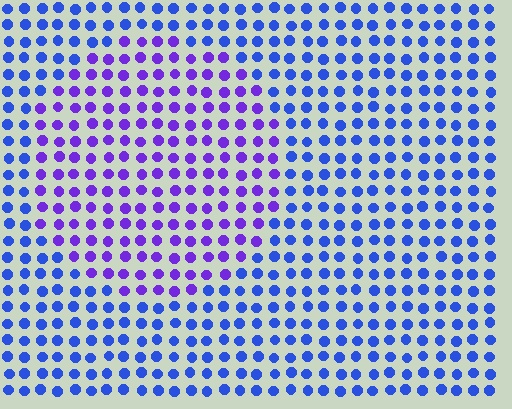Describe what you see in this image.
The image is filled with small blue elements in a uniform arrangement. A circle-shaped region is visible where the elements are tinted to a slightly different hue, forming a subtle color boundary.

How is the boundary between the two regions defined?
The boundary is defined purely by a slight shift in hue (about 38 degrees). Spacing, size, and orientation are identical on both sides.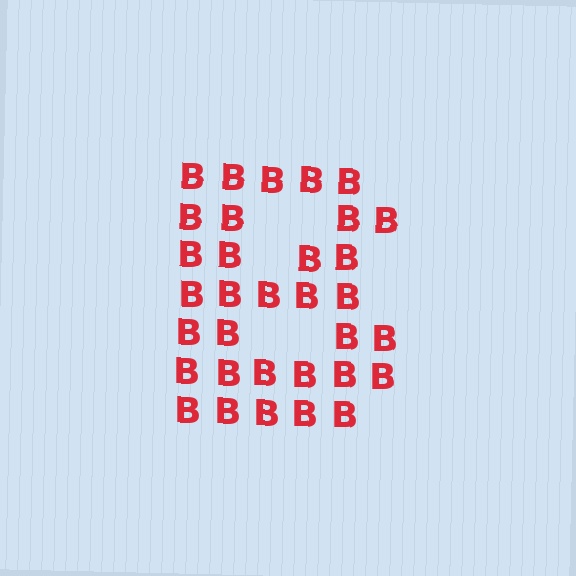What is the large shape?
The large shape is the letter B.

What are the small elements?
The small elements are letter B's.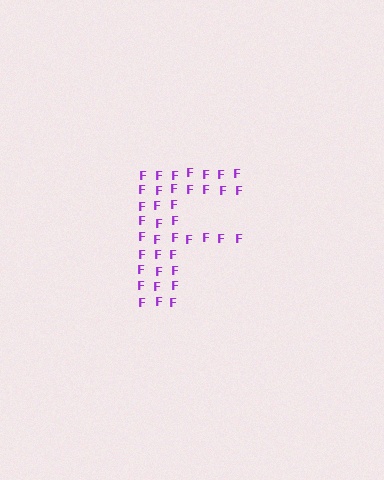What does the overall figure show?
The overall figure shows the letter F.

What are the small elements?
The small elements are letter F's.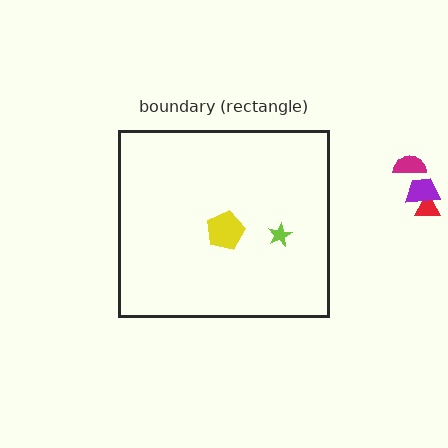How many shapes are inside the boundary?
2 inside, 3 outside.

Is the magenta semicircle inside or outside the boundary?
Outside.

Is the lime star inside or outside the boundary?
Inside.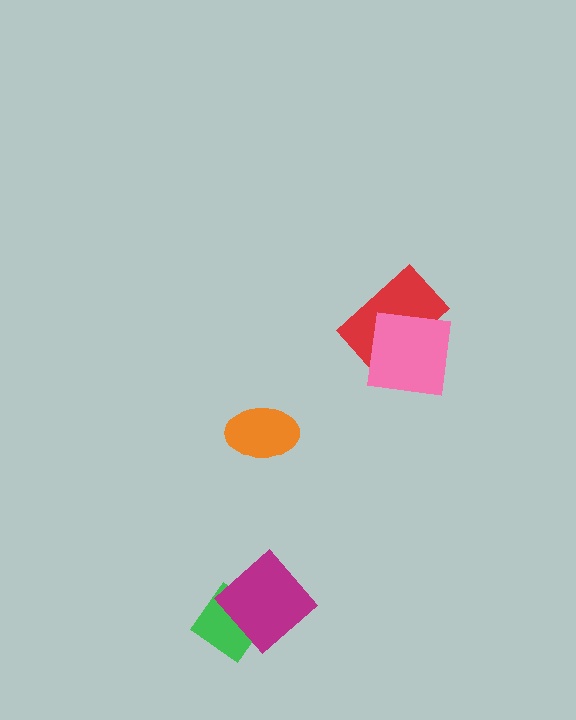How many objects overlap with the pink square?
1 object overlaps with the pink square.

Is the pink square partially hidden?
No, no other shape covers it.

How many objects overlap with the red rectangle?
1 object overlaps with the red rectangle.